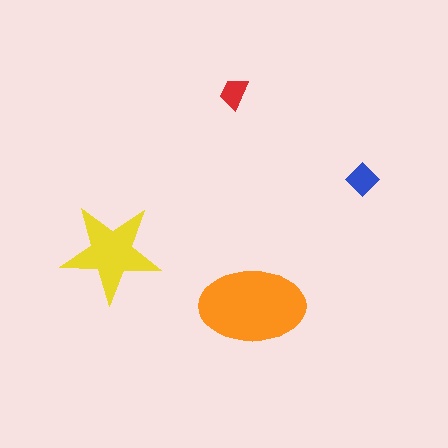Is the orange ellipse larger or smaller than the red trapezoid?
Larger.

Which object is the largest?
The orange ellipse.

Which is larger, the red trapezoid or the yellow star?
The yellow star.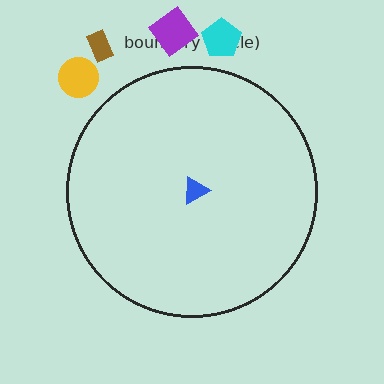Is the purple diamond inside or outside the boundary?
Outside.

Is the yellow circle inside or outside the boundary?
Outside.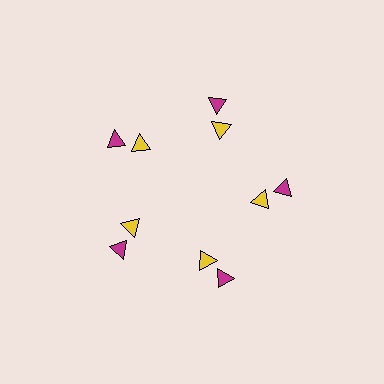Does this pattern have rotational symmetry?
Yes, this pattern has 5-fold rotational symmetry. It looks the same after rotating 72 degrees around the center.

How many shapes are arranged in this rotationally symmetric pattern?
There are 10 shapes, arranged in 5 groups of 2.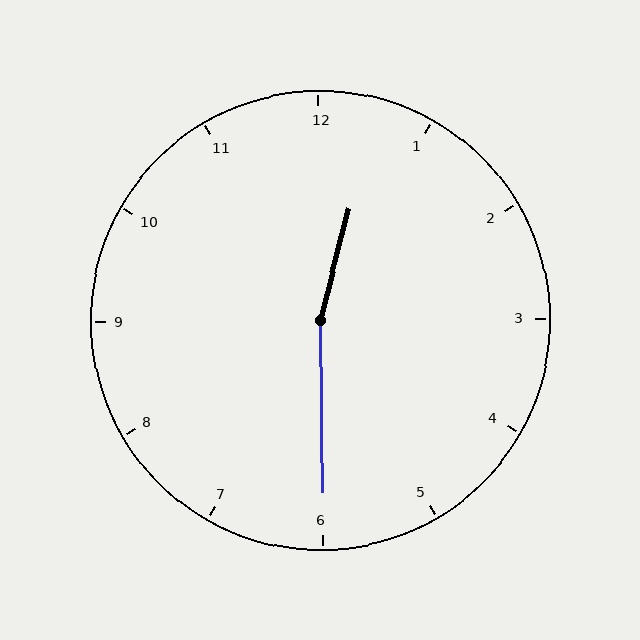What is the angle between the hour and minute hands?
Approximately 165 degrees.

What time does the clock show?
12:30.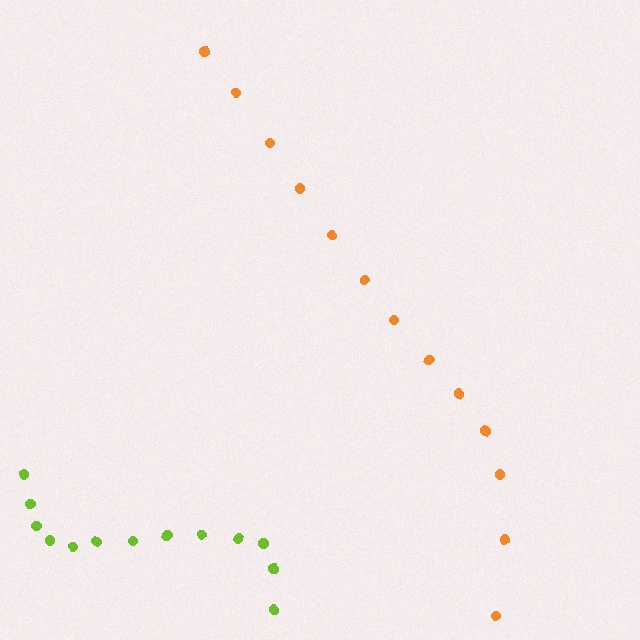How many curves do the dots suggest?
There are 2 distinct paths.